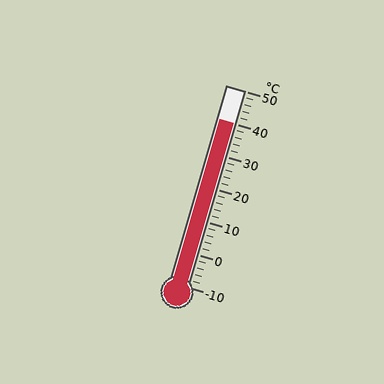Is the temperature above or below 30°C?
The temperature is above 30°C.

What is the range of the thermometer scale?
The thermometer scale ranges from -10°C to 50°C.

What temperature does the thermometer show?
The thermometer shows approximately 40°C.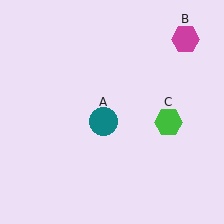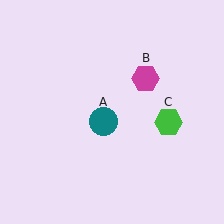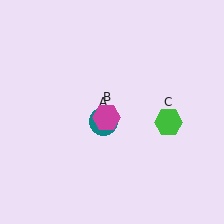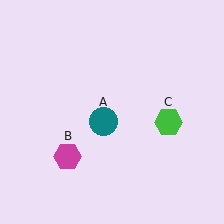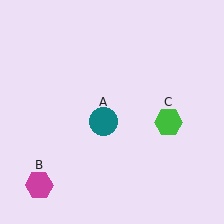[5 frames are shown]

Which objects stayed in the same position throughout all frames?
Teal circle (object A) and green hexagon (object C) remained stationary.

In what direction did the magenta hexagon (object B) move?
The magenta hexagon (object B) moved down and to the left.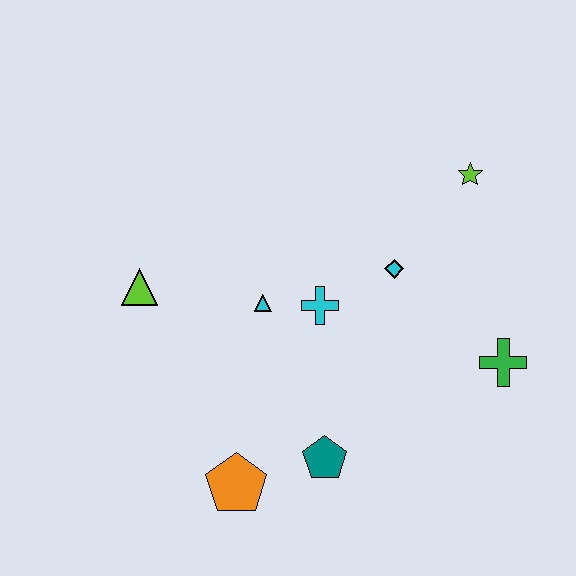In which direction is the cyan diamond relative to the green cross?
The cyan diamond is to the left of the green cross.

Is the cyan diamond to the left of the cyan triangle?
No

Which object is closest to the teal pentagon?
The orange pentagon is closest to the teal pentagon.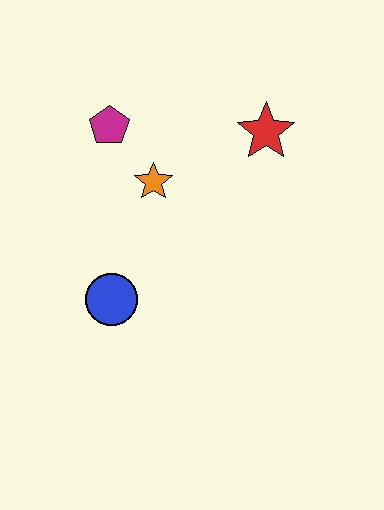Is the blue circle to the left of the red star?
Yes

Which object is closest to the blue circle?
The orange star is closest to the blue circle.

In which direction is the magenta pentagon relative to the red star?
The magenta pentagon is to the left of the red star.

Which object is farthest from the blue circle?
The red star is farthest from the blue circle.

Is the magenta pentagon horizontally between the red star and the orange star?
No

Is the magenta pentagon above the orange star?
Yes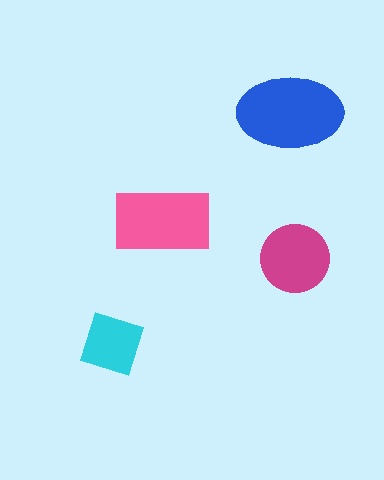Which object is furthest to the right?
The magenta circle is rightmost.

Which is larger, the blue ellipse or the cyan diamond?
The blue ellipse.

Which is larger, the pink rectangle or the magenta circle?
The pink rectangle.